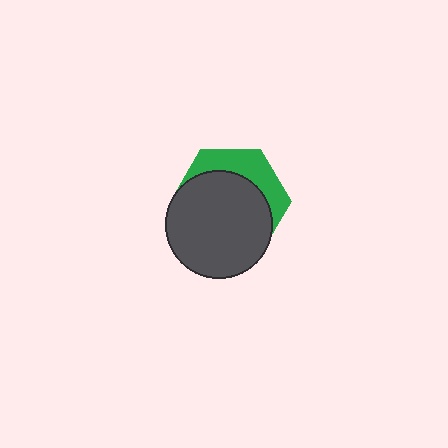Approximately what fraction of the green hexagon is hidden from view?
Roughly 70% of the green hexagon is hidden behind the dark gray circle.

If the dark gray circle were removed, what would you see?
You would see the complete green hexagon.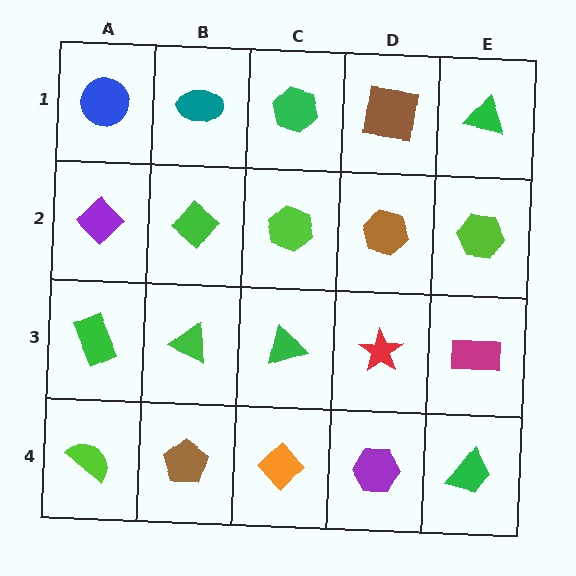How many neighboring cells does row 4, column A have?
2.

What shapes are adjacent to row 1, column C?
A lime hexagon (row 2, column C), a teal ellipse (row 1, column B), a brown square (row 1, column D).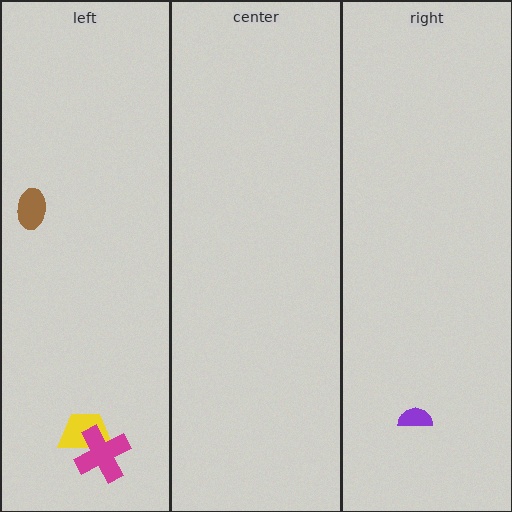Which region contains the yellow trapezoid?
The left region.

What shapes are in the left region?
The yellow trapezoid, the brown ellipse, the magenta cross.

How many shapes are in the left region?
3.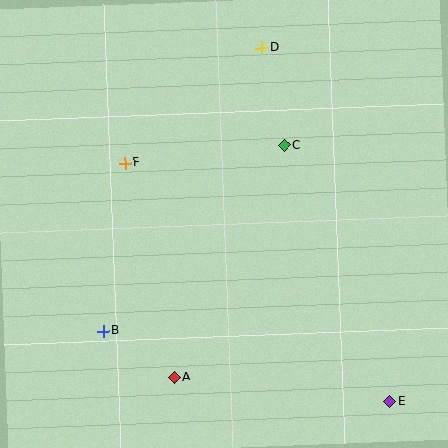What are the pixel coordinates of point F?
Point F is at (125, 163).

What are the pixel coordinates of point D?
Point D is at (262, 48).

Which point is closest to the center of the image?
Point C at (284, 145) is closest to the center.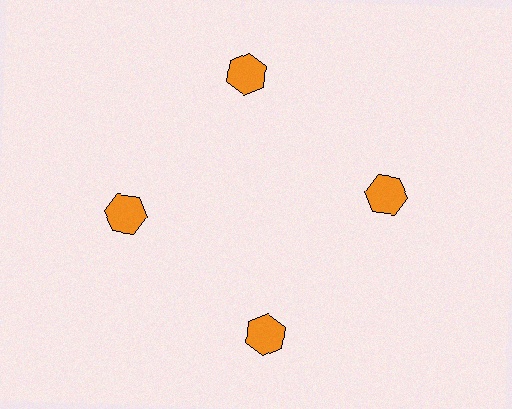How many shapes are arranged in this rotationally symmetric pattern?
There are 4 shapes, arranged in 4 groups of 1.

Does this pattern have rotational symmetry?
Yes, this pattern has 4-fold rotational symmetry. It looks the same after rotating 90 degrees around the center.